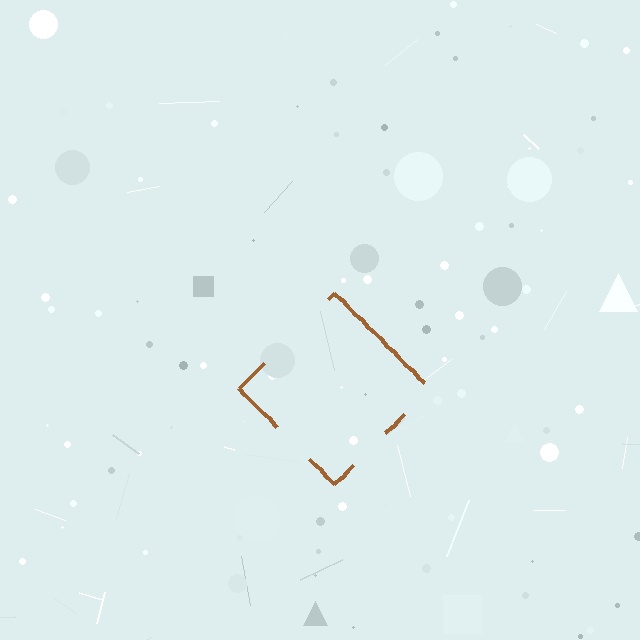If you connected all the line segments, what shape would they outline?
They would outline a diamond.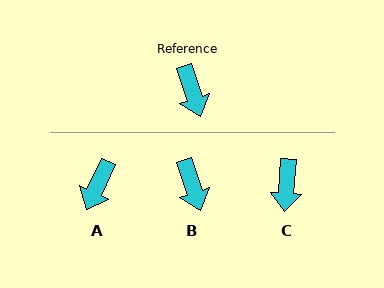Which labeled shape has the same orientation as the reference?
B.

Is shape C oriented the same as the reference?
No, it is off by about 23 degrees.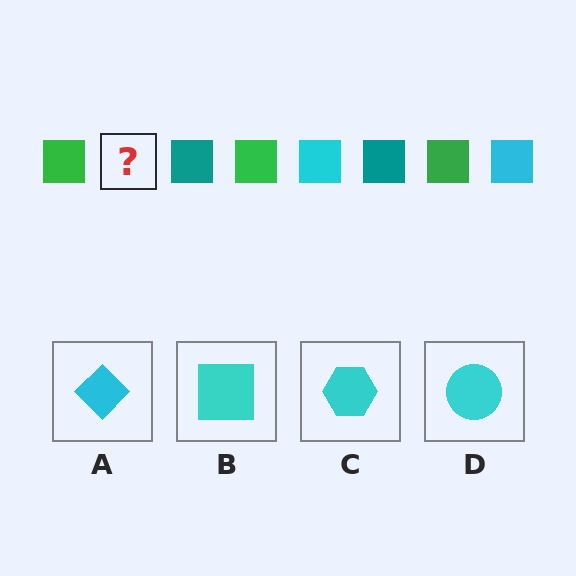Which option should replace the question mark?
Option B.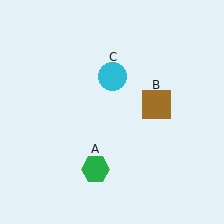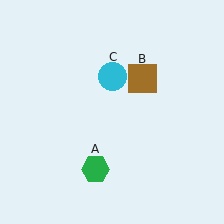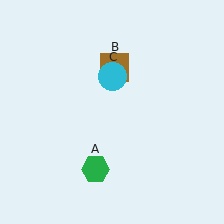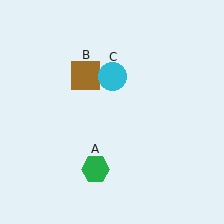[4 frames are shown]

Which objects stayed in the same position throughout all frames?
Green hexagon (object A) and cyan circle (object C) remained stationary.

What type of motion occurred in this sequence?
The brown square (object B) rotated counterclockwise around the center of the scene.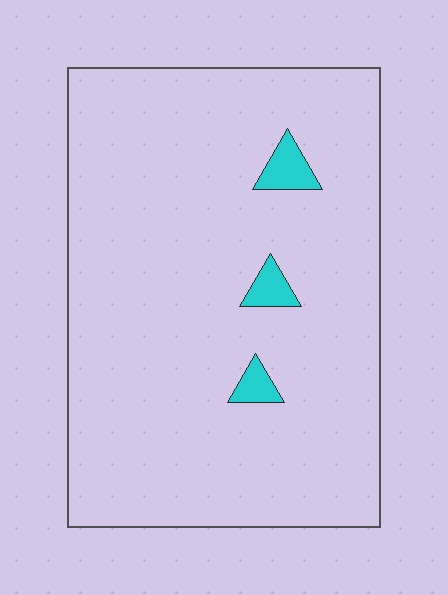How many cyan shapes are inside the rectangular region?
3.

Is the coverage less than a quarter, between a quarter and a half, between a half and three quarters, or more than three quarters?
Less than a quarter.